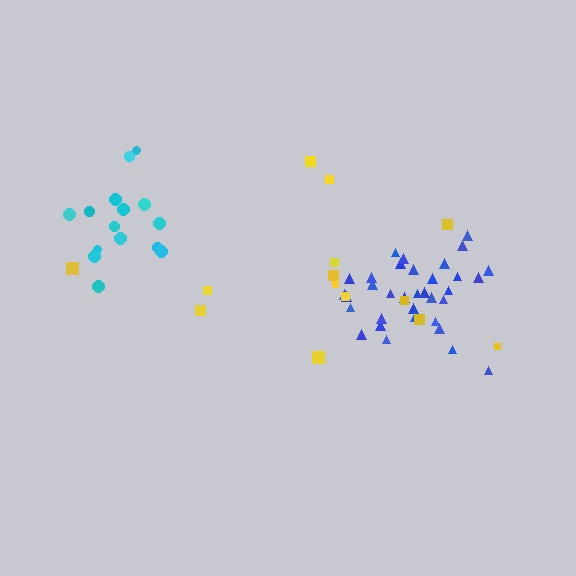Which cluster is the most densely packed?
Blue.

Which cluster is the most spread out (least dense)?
Yellow.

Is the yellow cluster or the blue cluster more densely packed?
Blue.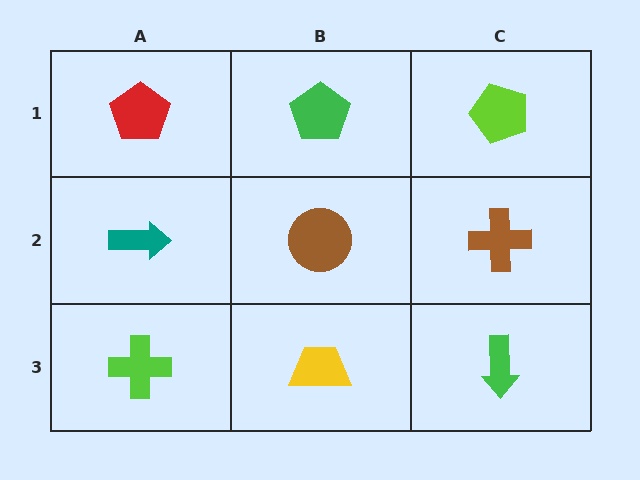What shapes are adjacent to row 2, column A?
A red pentagon (row 1, column A), a lime cross (row 3, column A), a brown circle (row 2, column B).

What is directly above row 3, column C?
A brown cross.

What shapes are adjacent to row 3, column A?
A teal arrow (row 2, column A), a yellow trapezoid (row 3, column B).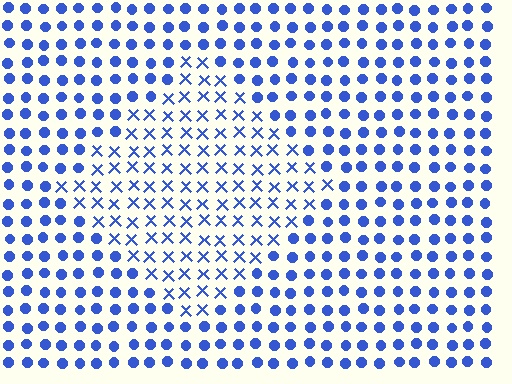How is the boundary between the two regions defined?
The boundary is defined by a change in element shape: X marks inside vs. circles outside. All elements share the same color and spacing.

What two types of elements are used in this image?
The image uses X marks inside the diamond region and circles outside it.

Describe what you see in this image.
The image is filled with small blue elements arranged in a uniform grid. A diamond-shaped region contains X marks, while the surrounding area contains circles. The boundary is defined purely by the change in element shape.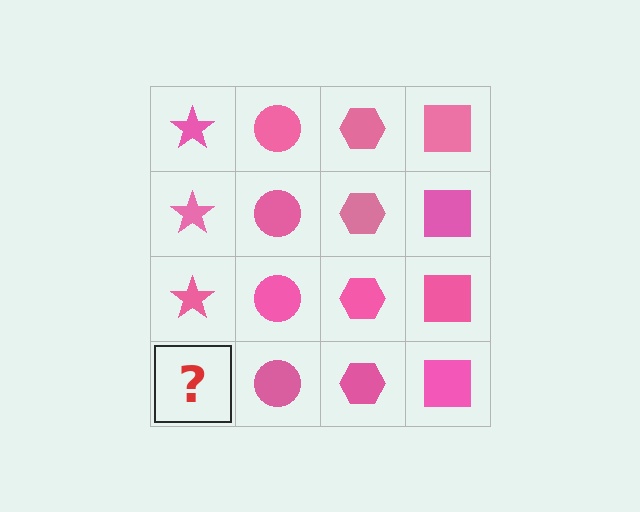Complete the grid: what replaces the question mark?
The question mark should be replaced with a pink star.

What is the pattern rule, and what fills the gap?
The rule is that each column has a consistent shape. The gap should be filled with a pink star.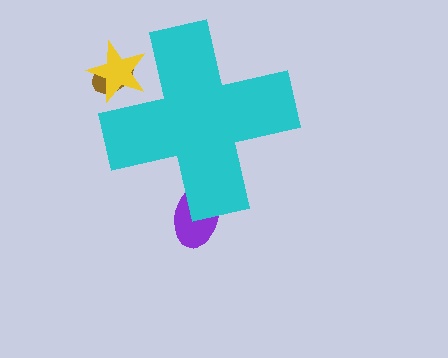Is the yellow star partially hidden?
Yes, the yellow star is partially hidden behind the cyan cross.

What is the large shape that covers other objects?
A cyan cross.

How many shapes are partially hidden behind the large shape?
3 shapes are partially hidden.